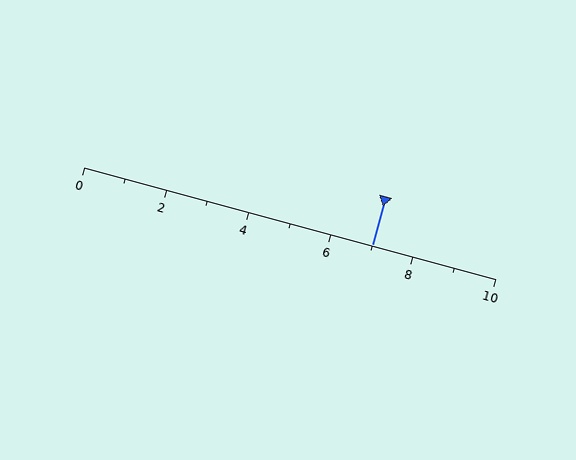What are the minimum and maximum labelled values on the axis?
The axis runs from 0 to 10.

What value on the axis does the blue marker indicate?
The marker indicates approximately 7.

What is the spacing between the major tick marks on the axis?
The major ticks are spaced 2 apart.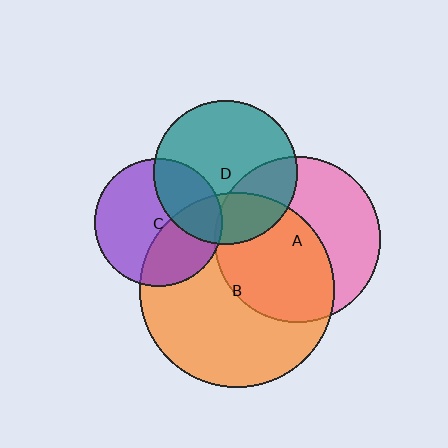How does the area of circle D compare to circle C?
Approximately 1.3 times.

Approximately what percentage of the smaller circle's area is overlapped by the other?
Approximately 55%.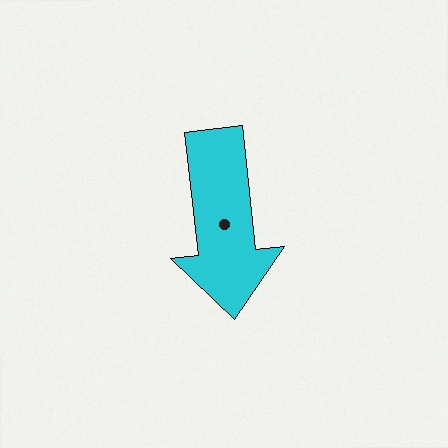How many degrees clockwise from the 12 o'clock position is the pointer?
Approximately 174 degrees.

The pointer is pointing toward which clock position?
Roughly 6 o'clock.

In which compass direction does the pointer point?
South.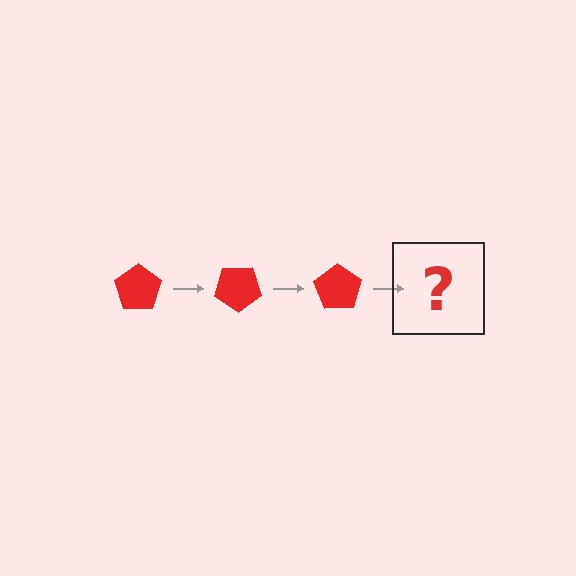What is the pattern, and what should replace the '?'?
The pattern is that the pentagon rotates 35 degrees each step. The '?' should be a red pentagon rotated 105 degrees.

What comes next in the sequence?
The next element should be a red pentagon rotated 105 degrees.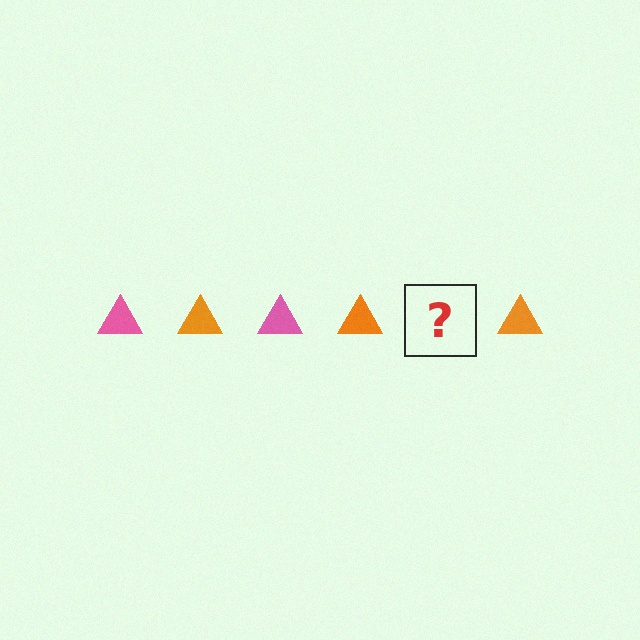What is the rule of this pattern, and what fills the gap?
The rule is that the pattern cycles through pink, orange triangles. The gap should be filled with a pink triangle.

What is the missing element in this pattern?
The missing element is a pink triangle.